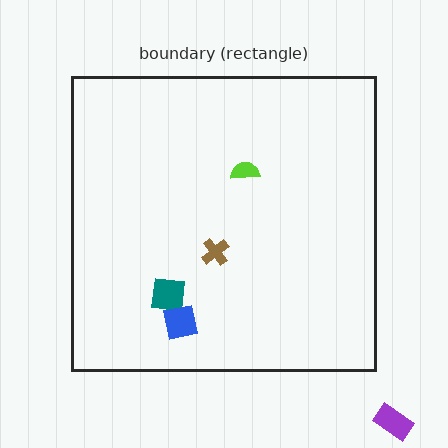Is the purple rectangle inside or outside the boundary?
Outside.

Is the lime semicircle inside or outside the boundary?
Inside.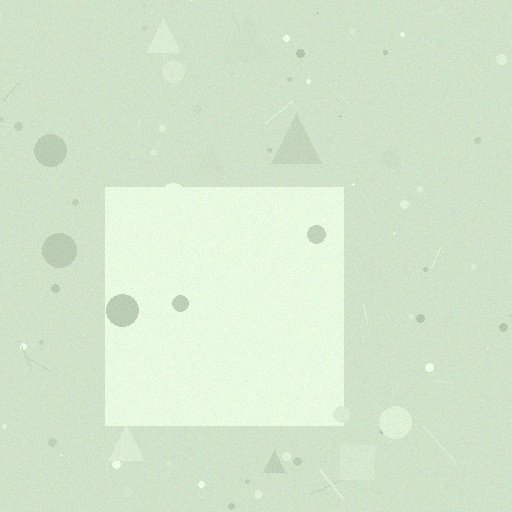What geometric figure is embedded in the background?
A square is embedded in the background.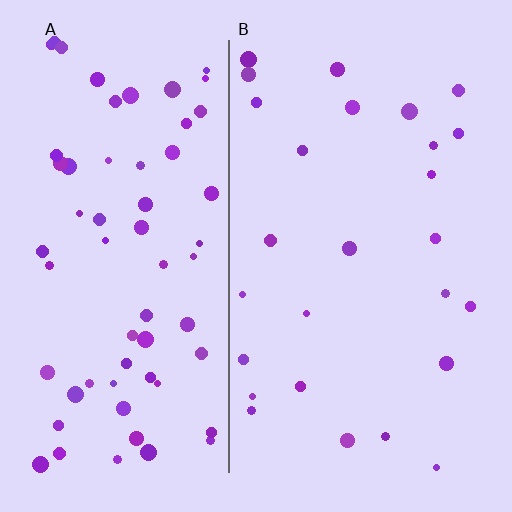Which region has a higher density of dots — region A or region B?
A (the left).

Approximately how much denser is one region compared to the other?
Approximately 2.5× — region A over region B.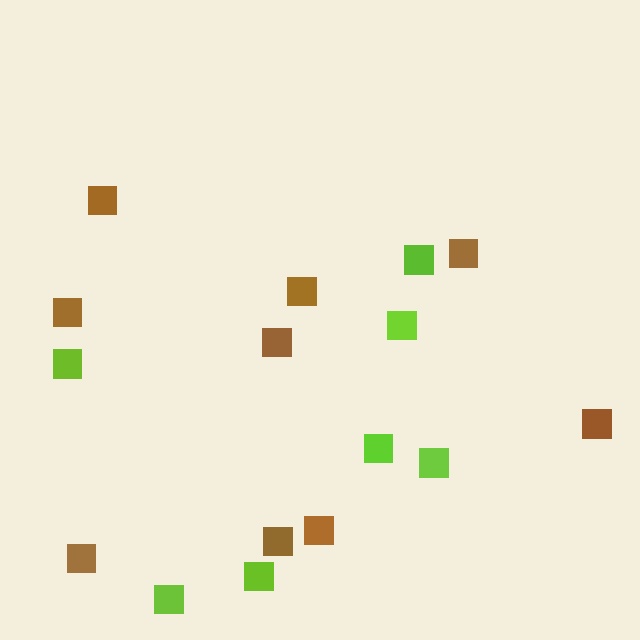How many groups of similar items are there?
There are 2 groups: one group of lime squares (7) and one group of brown squares (9).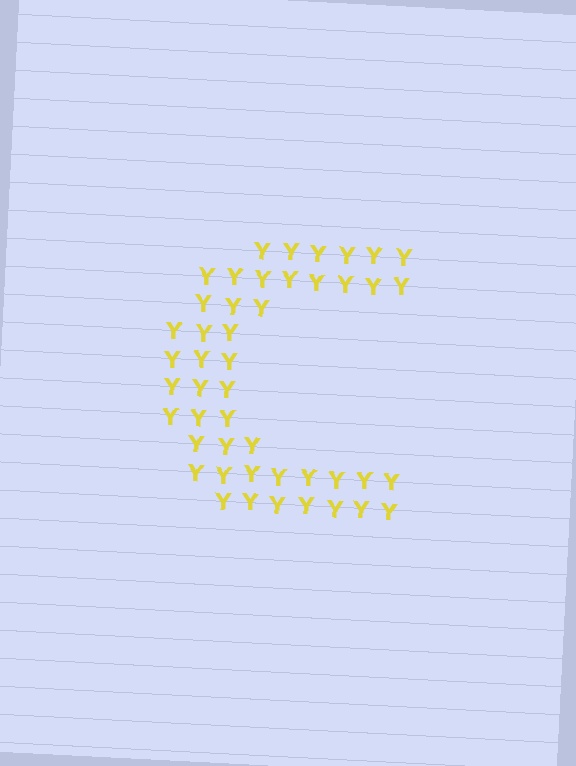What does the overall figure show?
The overall figure shows the letter C.